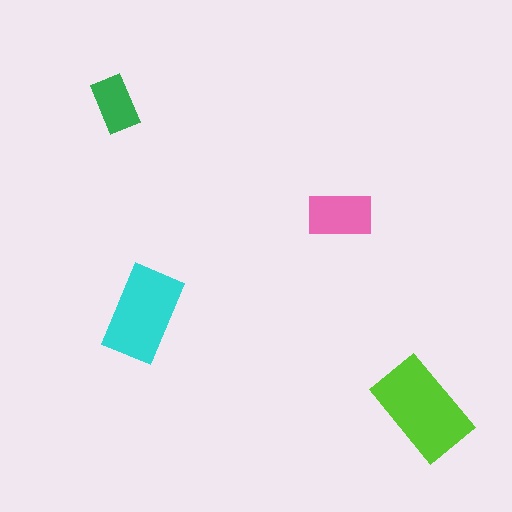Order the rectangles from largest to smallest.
the lime one, the cyan one, the pink one, the green one.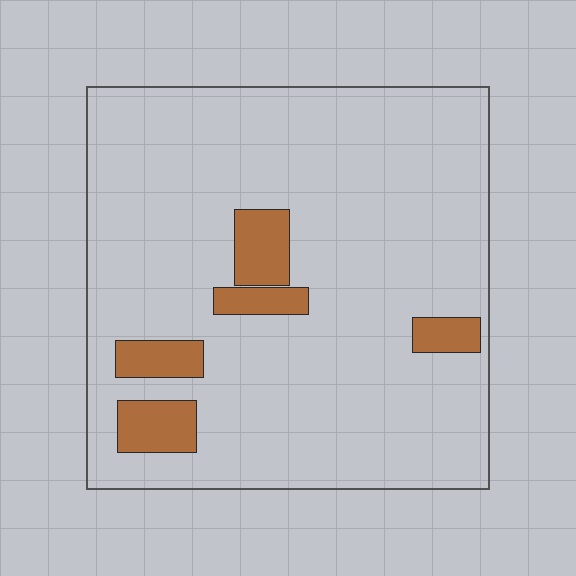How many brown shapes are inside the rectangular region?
5.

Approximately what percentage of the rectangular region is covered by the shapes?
Approximately 10%.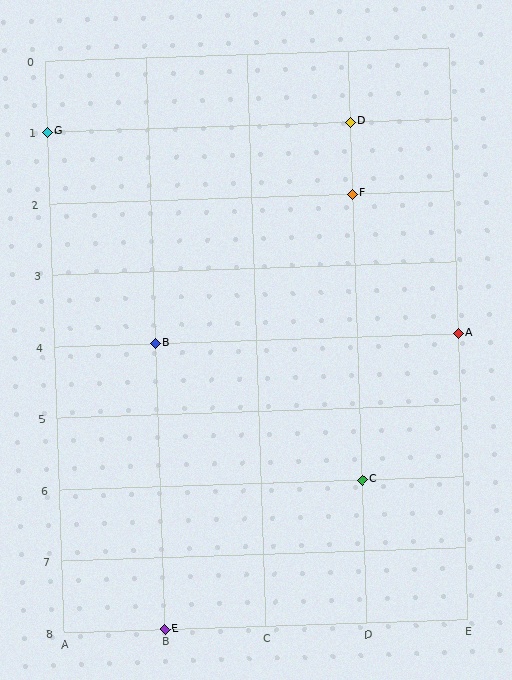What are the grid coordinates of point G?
Point G is at grid coordinates (A, 1).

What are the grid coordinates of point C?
Point C is at grid coordinates (D, 6).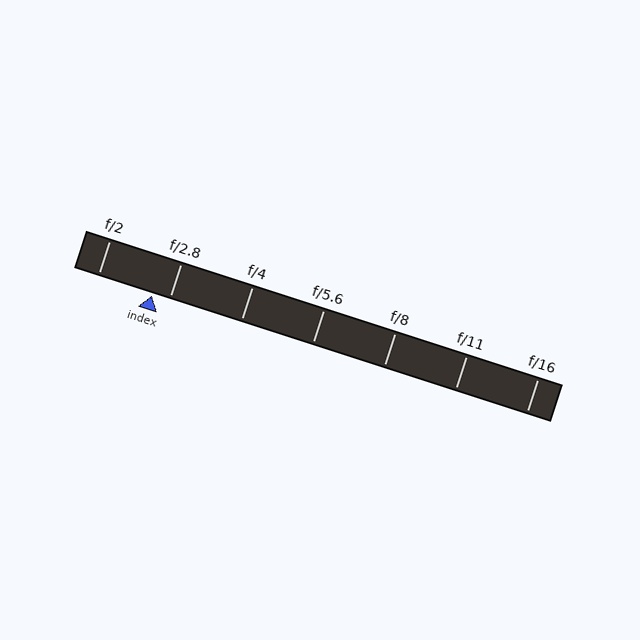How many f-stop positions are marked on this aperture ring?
There are 7 f-stop positions marked.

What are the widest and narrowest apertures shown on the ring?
The widest aperture shown is f/2 and the narrowest is f/16.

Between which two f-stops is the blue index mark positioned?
The index mark is between f/2 and f/2.8.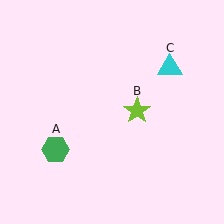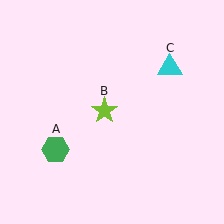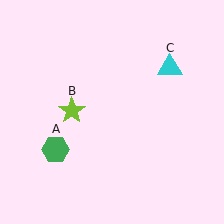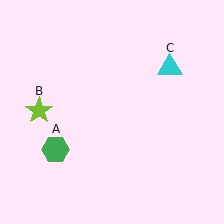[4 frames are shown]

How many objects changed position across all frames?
1 object changed position: lime star (object B).